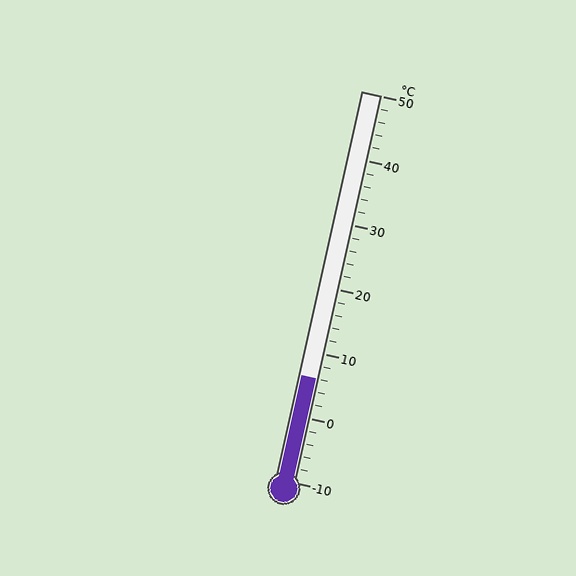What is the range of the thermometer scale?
The thermometer scale ranges from -10°C to 50°C.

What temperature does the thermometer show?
The thermometer shows approximately 6°C.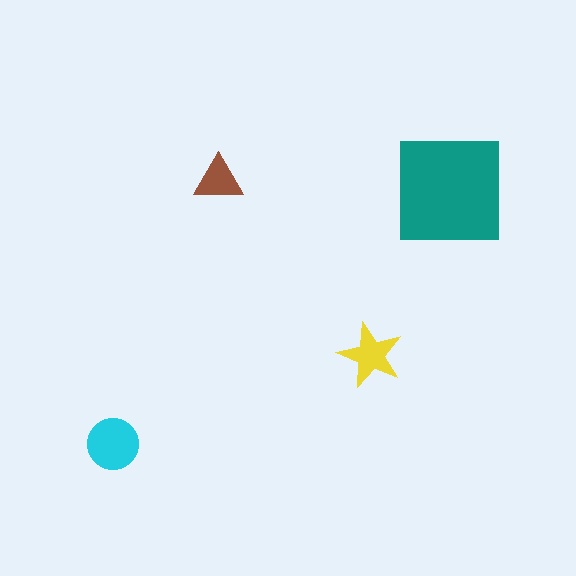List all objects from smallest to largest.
The brown triangle, the yellow star, the cyan circle, the teal square.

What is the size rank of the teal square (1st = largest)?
1st.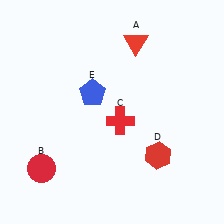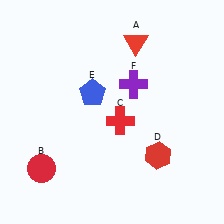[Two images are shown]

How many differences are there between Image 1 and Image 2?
There is 1 difference between the two images.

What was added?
A purple cross (F) was added in Image 2.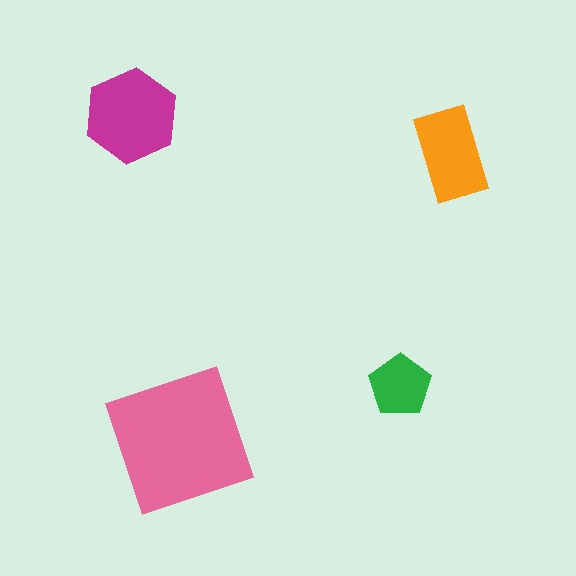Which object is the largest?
The pink square.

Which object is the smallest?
The green pentagon.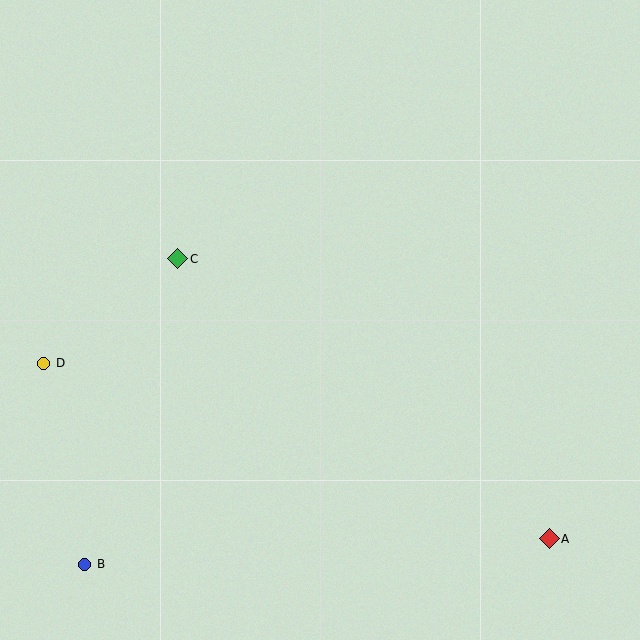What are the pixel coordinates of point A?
Point A is at (549, 539).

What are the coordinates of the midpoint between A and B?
The midpoint between A and B is at (317, 552).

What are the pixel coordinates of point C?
Point C is at (178, 259).